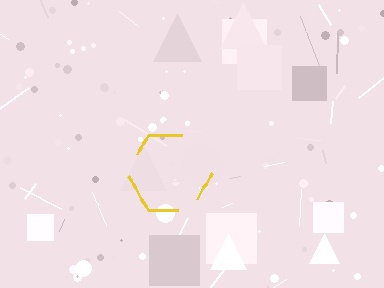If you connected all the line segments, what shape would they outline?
They would outline a hexagon.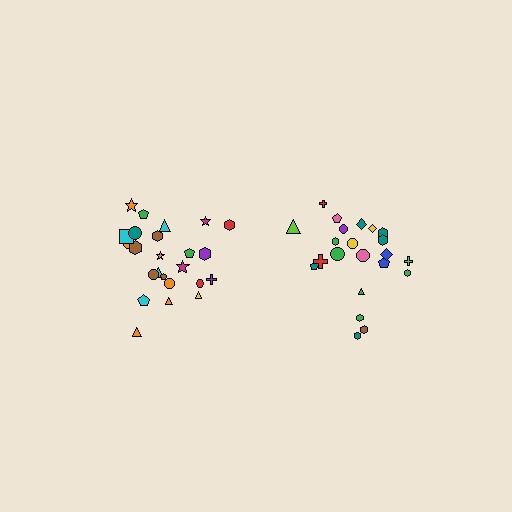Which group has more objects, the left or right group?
The left group.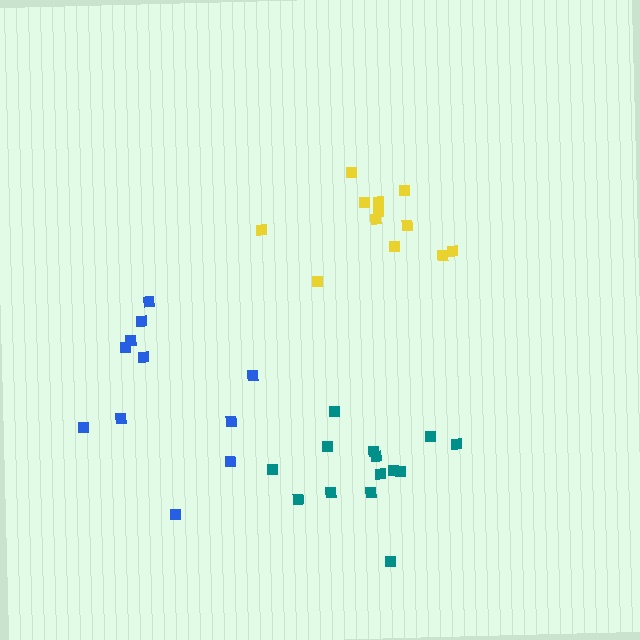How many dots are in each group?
Group 1: 14 dots, Group 2: 12 dots, Group 3: 11 dots (37 total).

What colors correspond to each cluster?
The clusters are colored: teal, yellow, blue.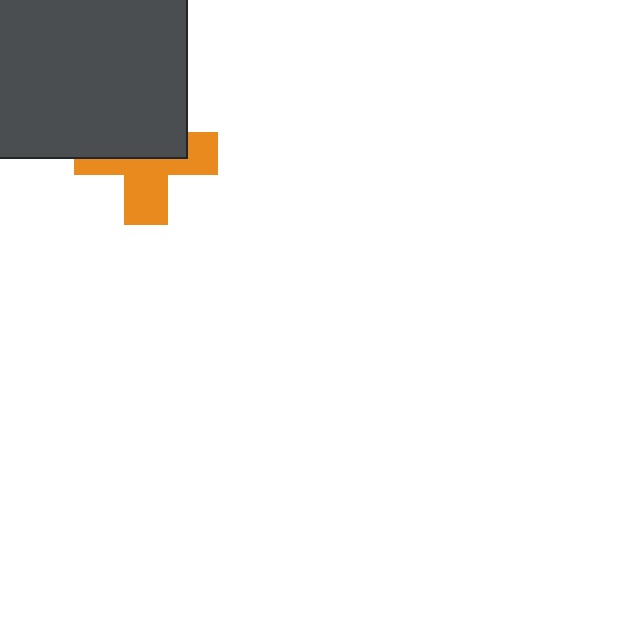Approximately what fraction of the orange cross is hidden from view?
Roughly 50% of the orange cross is hidden behind the dark gray square.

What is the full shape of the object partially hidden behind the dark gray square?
The partially hidden object is an orange cross.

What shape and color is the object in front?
The object in front is a dark gray square.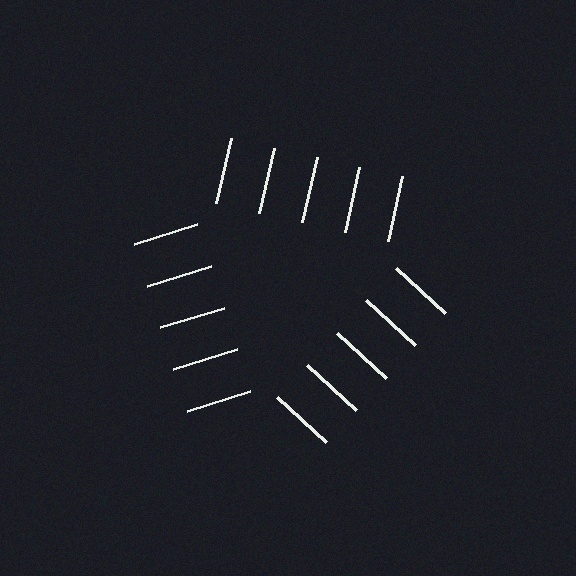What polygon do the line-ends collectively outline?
An illusory triangle — the line segments terminate on its edges but no continuous stroke is drawn.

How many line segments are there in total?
15 — 5 along each of the 3 edges.